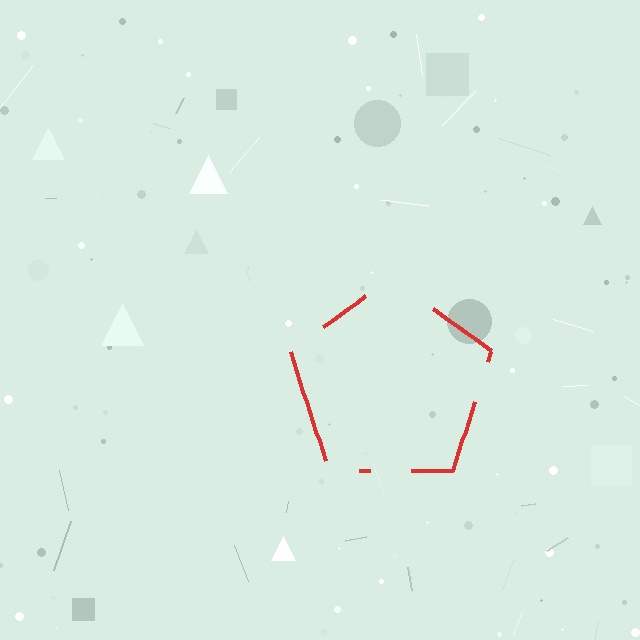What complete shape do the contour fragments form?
The contour fragments form a pentagon.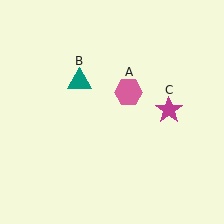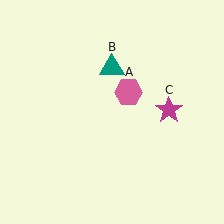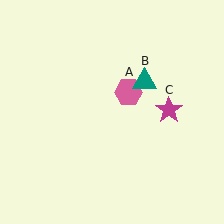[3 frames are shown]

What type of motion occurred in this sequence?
The teal triangle (object B) rotated clockwise around the center of the scene.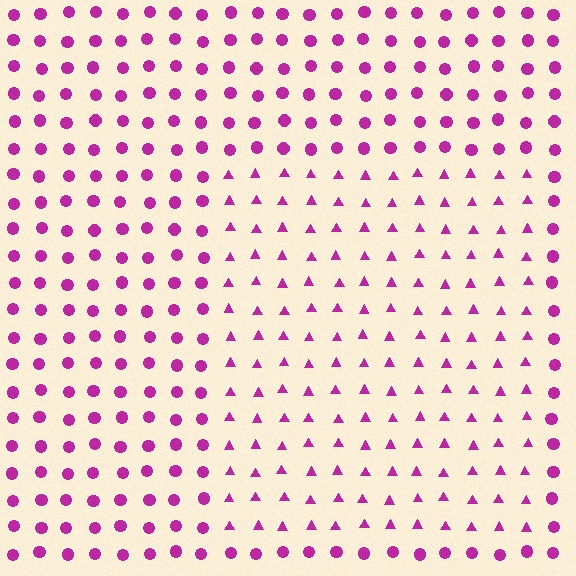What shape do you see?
I see a rectangle.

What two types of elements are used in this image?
The image uses triangles inside the rectangle region and circles outside it.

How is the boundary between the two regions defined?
The boundary is defined by a change in element shape: triangles inside vs. circles outside. All elements share the same color and spacing.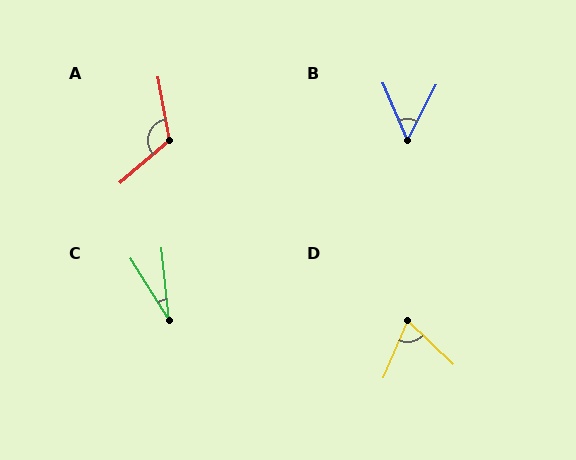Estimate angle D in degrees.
Approximately 69 degrees.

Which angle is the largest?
A, at approximately 121 degrees.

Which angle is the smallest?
C, at approximately 26 degrees.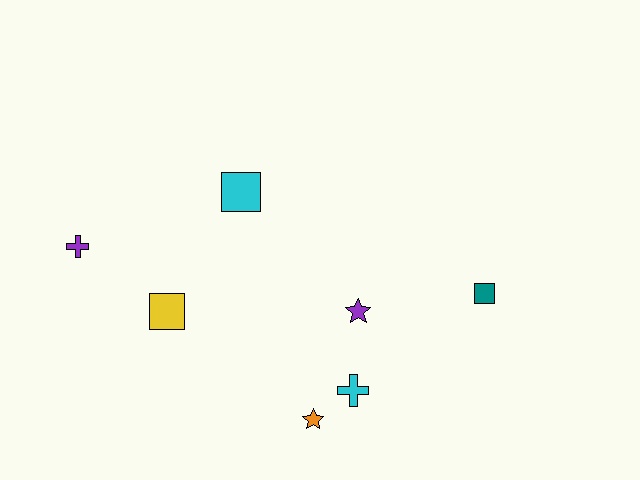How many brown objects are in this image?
There are no brown objects.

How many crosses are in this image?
There are 2 crosses.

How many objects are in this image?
There are 7 objects.